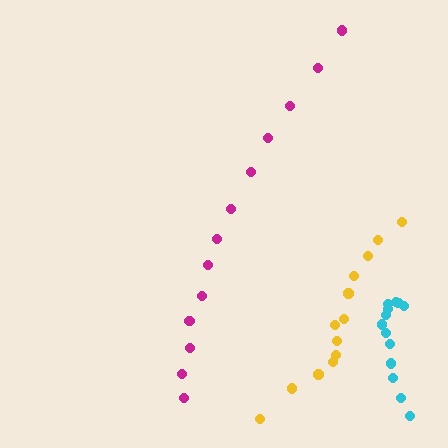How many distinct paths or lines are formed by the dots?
There are 3 distinct paths.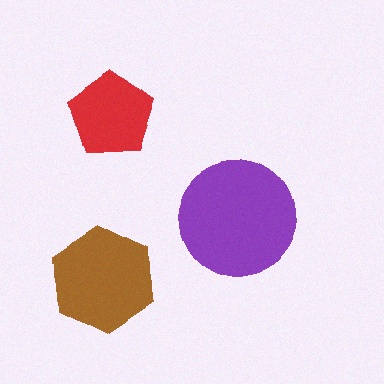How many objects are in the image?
There are 3 objects in the image.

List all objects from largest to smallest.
The purple circle, the brown hexagon, the red pentagon.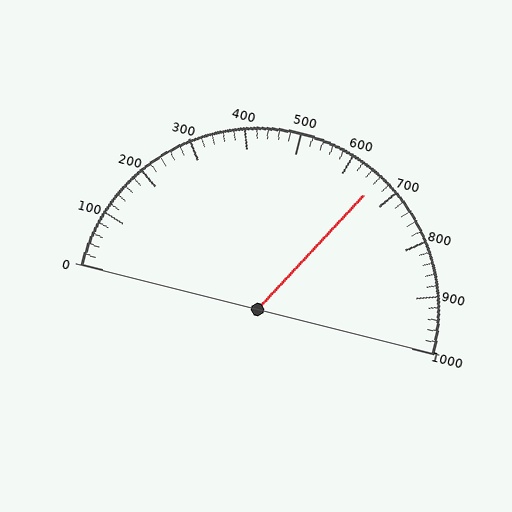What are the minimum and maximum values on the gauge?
The gauge ranges from 0 to 1000.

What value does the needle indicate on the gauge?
The needle indicates approximately 660.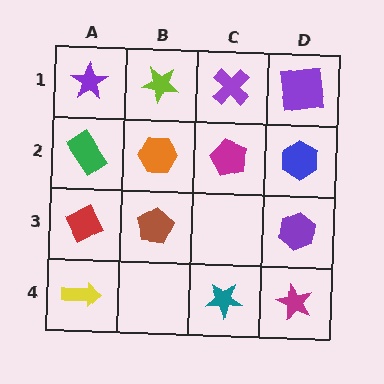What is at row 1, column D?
A purple square.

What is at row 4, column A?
A yellow arrow.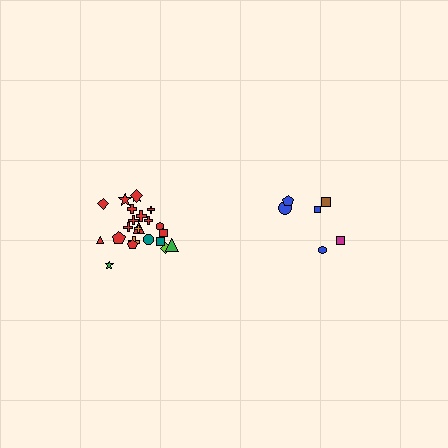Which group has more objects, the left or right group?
The left group.